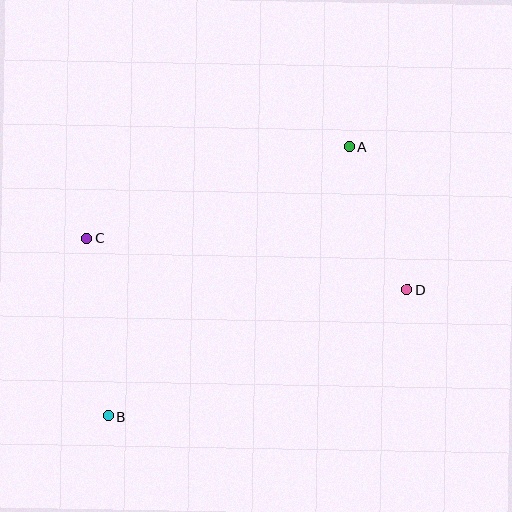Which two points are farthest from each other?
Points A and B are farthest from each other.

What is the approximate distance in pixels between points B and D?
The distance between B and D is approximately 325 pixels.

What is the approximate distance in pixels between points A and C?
The distance between A and C is approximately 278 pixels.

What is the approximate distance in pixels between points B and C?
The distance between B and C is approximately 179 pixels.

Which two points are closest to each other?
Points A and D are closest to each other.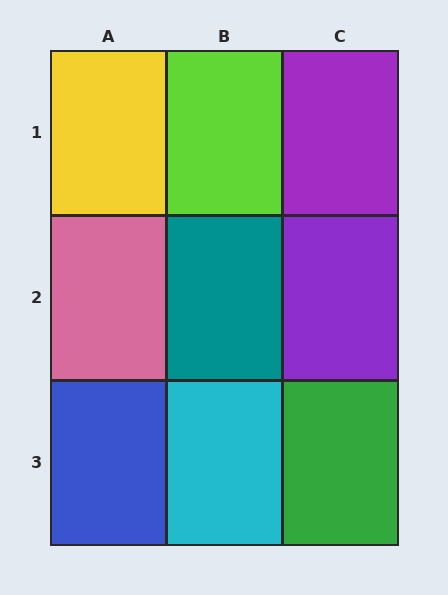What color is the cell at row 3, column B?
Cyan.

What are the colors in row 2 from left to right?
Pink, teal, purple.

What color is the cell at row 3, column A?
Blue.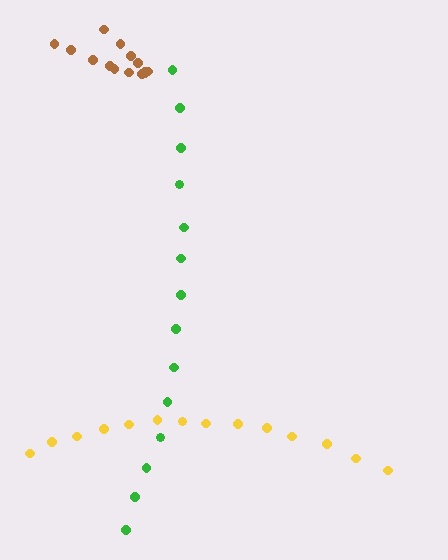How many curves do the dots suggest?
There are 3 distinct paths.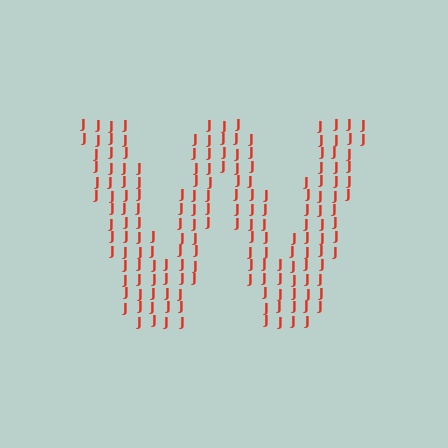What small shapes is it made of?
It is made of small letter J's.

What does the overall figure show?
The overall figure shows the letter W.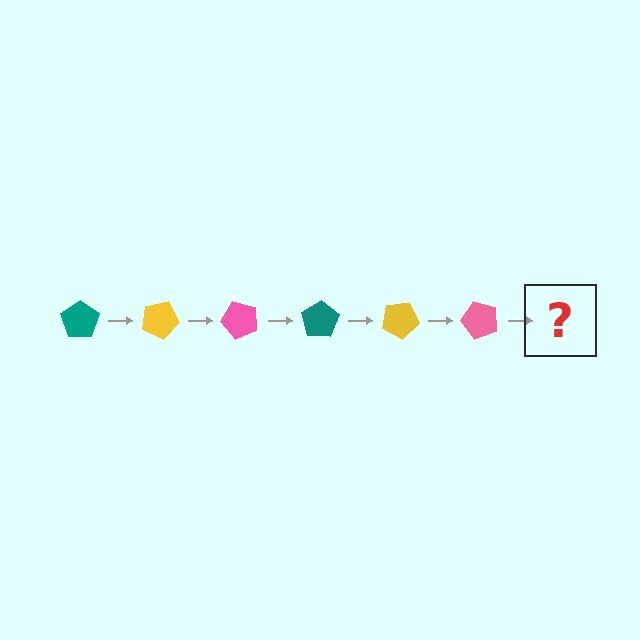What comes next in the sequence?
The next element should be a teal pentagon, rotated 150 degrees from the start.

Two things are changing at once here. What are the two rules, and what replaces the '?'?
The two rules are that it rotates 25 degrees each step and the color cycles through teal, yellow, and pink. The '?' should be a teal pentagon, rotated 150 degrees from the start.